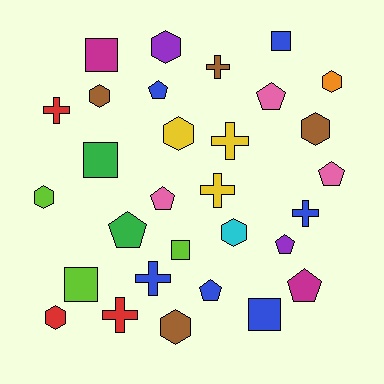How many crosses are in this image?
There are 7 crosses.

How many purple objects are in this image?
There are 2 purple objects.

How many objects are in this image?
There are 30 objects.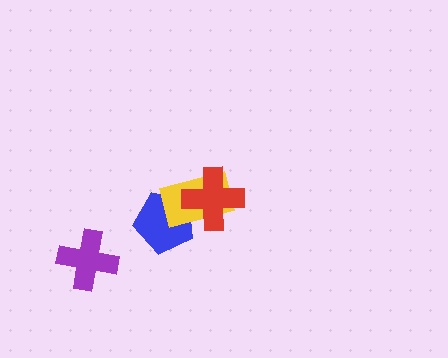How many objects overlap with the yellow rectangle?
2 objects overlap with the yellow rectangle.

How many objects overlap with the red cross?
2 objects overlap with the red cross.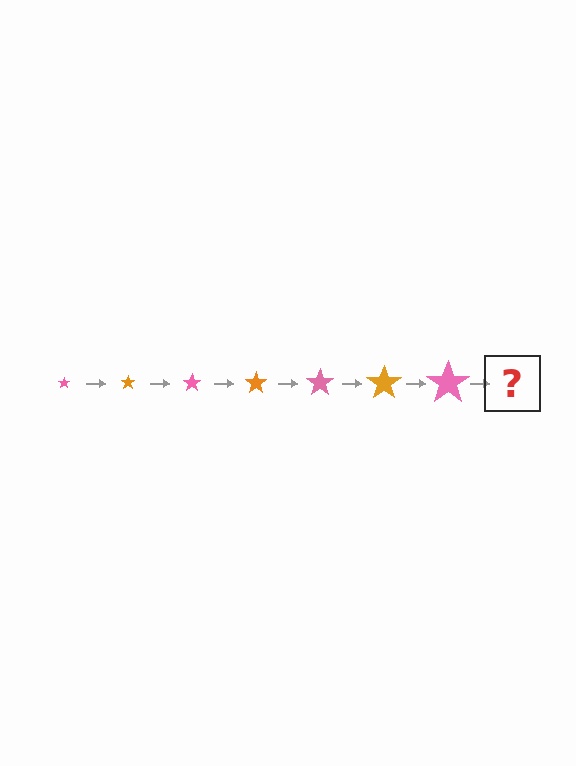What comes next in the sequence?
The next element should be an orange star, larger than the previous one.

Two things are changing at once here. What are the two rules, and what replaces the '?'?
The two rules are that the star grows larger each step and the color cycles through pink and orange. The '?' should be an orange star, larger than the previous one.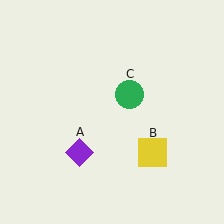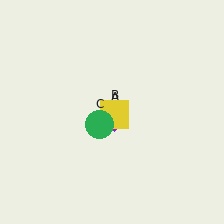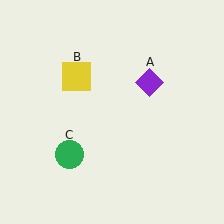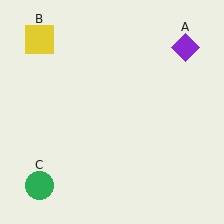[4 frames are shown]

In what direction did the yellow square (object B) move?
The yellow square (object B) moved up and to the left.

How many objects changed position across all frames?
3 objects changed position: purple diamond (object A), yellow square (object B), green circle (object C).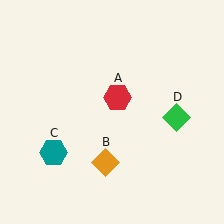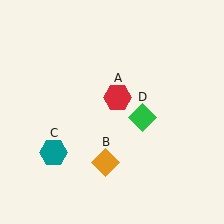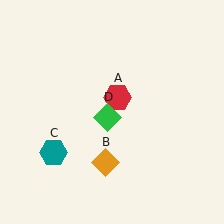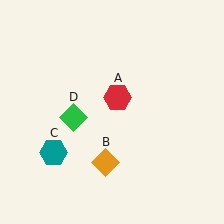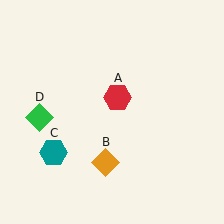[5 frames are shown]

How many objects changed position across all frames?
1 object changed position: green diamond (object D).